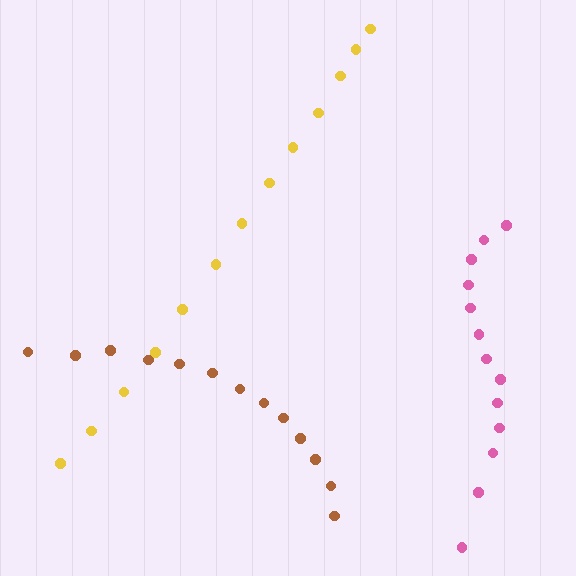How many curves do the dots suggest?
There are 3 distinct paths.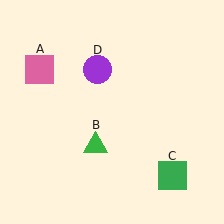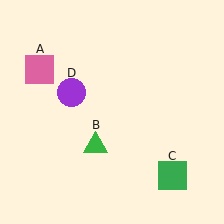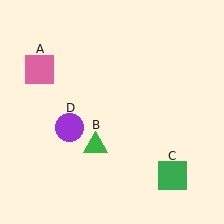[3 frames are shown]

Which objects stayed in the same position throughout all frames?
Pink square (object A) and green triangle (object B) and green square (object C) remained stationary.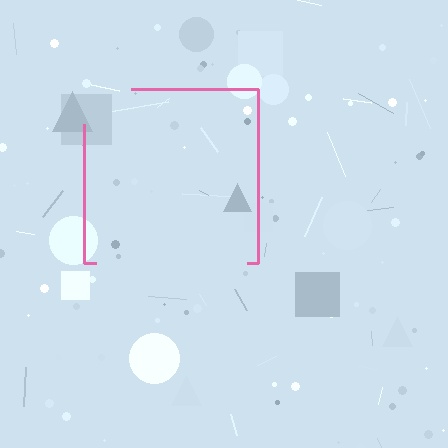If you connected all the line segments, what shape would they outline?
They would outline a square.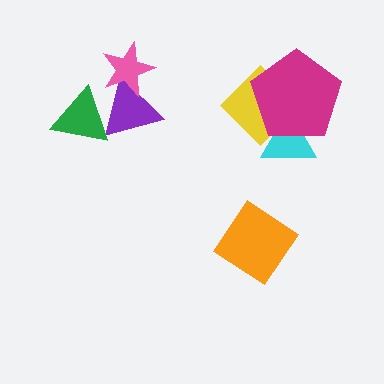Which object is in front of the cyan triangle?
The magenta pentagon is in front of the cyan triangle.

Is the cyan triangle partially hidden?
Yes, it is partially covered by another shape.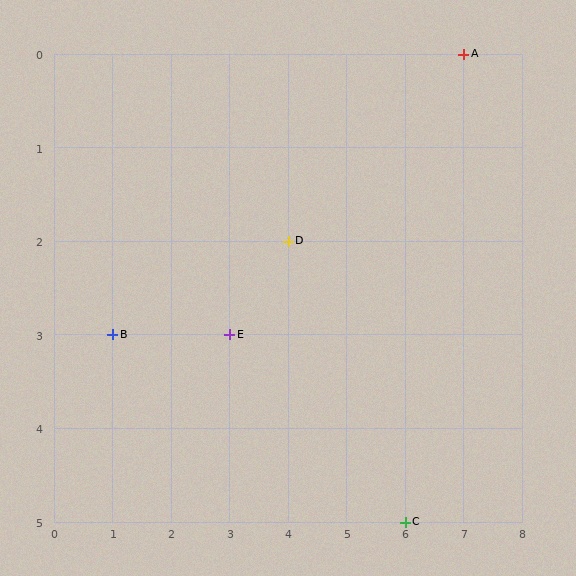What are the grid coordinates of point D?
Point D is at grid coordinates (4, 2).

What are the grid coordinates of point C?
Point C is at grid coordinates (6, 5).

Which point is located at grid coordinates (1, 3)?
Point B is at (1, 3).